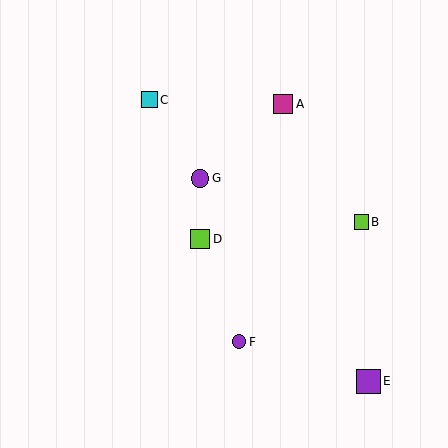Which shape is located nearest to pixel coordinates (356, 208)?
The lime square (labeled B) at (361, 222) is nearest to that location.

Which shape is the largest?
The purple square (labeled E) is the largest.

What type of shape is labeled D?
Shape D is a lime square.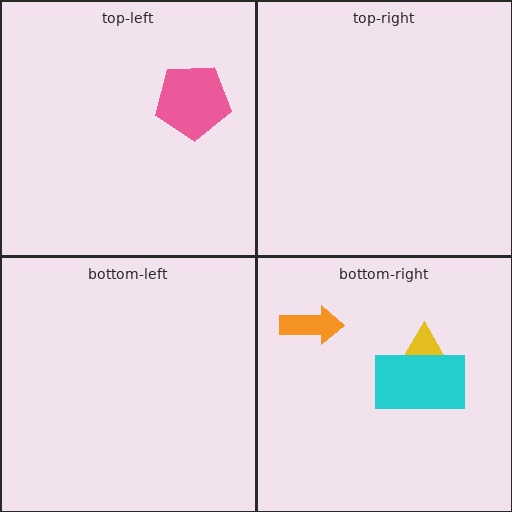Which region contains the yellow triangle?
The bottom-right region.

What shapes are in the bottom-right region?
The yellow triangle, the cyan rectangle, the orange arrow.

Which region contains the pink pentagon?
The top-left region.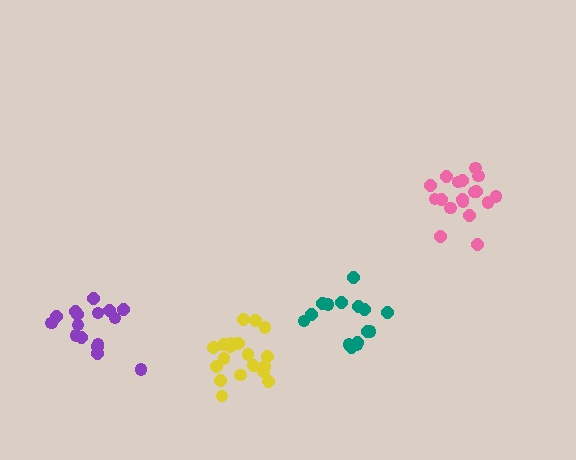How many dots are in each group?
Group 1: 18 dots, Group 2: 16 dots, Group 3: 15 dots, Group 4: 19 dots (68 total).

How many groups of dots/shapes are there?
There are 4 groups.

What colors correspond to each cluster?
The clusters are colored: pink, purple, teal, yellow.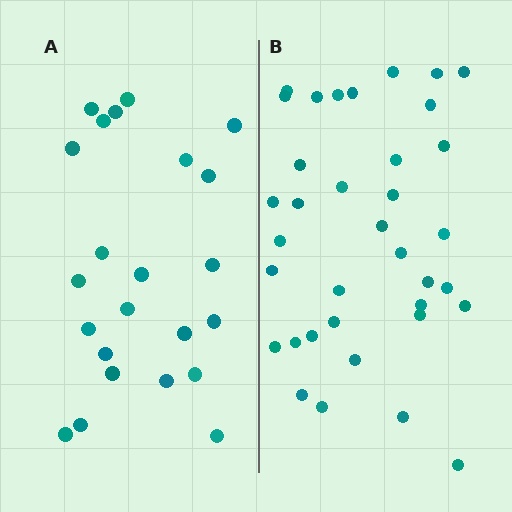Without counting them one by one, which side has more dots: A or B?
Region B (the right region) has more dots.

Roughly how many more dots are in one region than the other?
Region B has approximately 15 more dots than region A.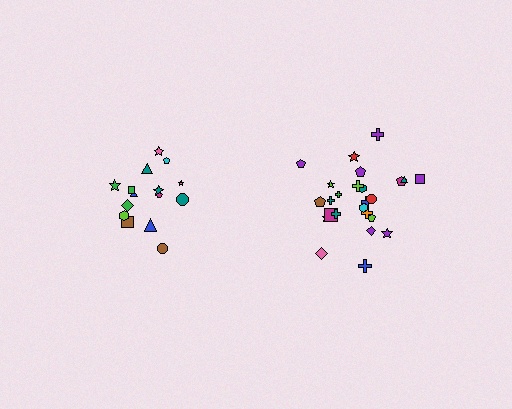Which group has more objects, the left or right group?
The right group.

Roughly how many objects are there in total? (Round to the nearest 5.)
Roughly 40 objects in total.